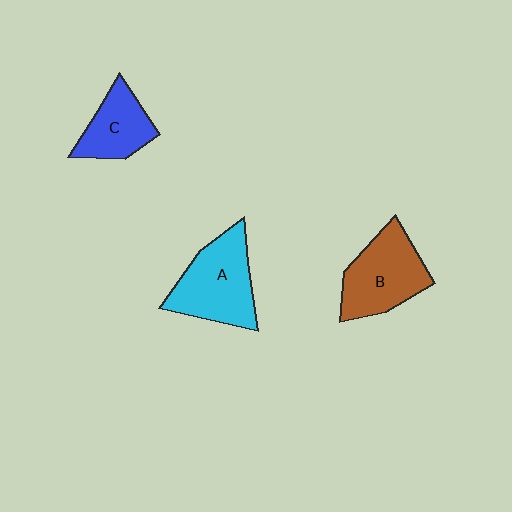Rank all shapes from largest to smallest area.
From largest to smallest: A (cyan), B (brown), C (blue).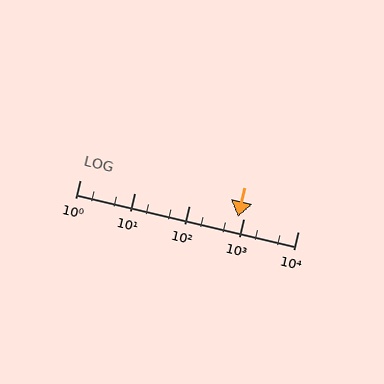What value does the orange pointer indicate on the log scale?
The pointer indicates approximately 800.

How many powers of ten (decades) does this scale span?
The scale spans 4 decades, from 1 to 10000.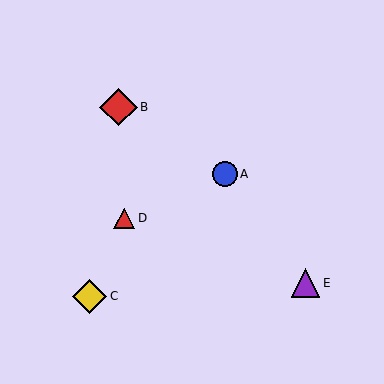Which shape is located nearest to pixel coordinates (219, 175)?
The blue circle (labeled A) at (225, 174) is nearest to that location.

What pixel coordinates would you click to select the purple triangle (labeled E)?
Click at (306, 283) to select the purple triangle E.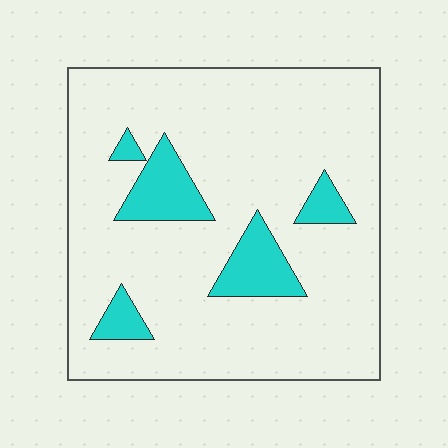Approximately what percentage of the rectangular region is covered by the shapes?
Approximately 15%.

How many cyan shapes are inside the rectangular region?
5.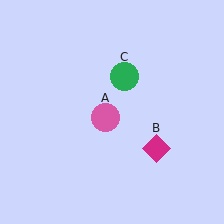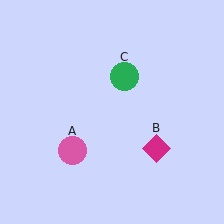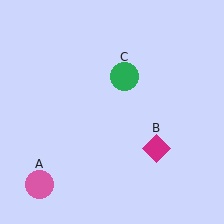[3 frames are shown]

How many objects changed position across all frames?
1 object changed position: pink circle (object A).